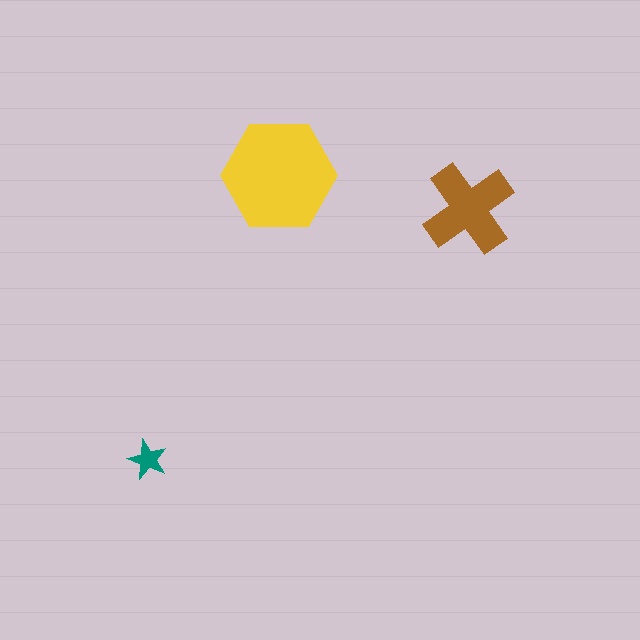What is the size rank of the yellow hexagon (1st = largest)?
1st.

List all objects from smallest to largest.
The teal star, the brown cross, the yellow hexagon.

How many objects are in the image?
There are 3 objects in the image.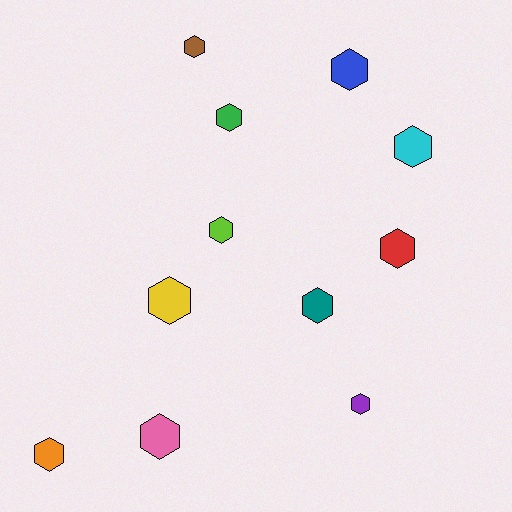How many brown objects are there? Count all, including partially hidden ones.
There is 1 brown object.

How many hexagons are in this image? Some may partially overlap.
There are 11 hexagons.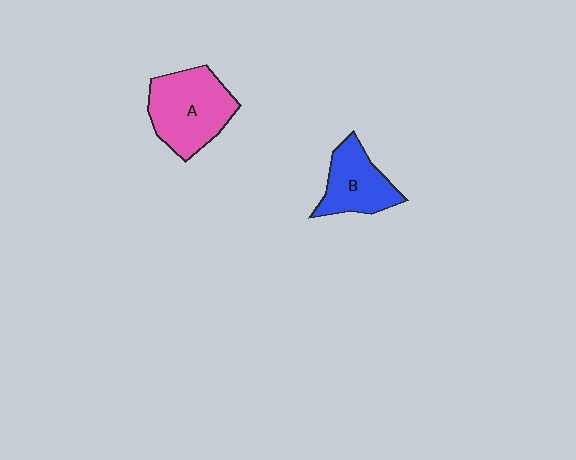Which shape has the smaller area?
Shape B (blue).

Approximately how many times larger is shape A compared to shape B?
Approximately 1.4 times.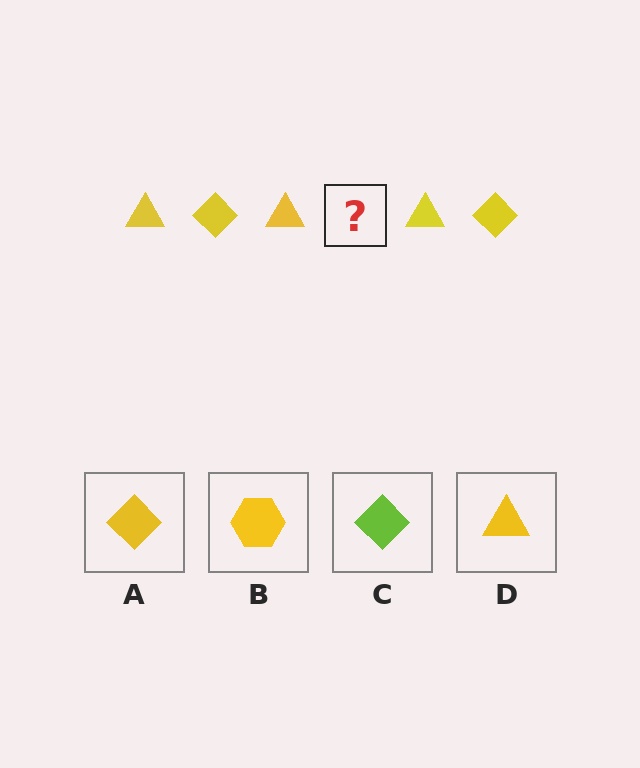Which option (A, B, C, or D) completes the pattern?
A.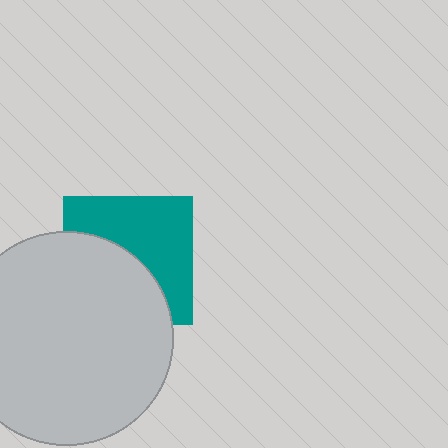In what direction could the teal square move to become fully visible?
The teal square could move up. That would shift it out from behind the light gray circle entirely.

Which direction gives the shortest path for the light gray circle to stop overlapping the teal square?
Moving down gives the shortest separation.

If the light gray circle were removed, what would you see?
You would see the complete teal square.